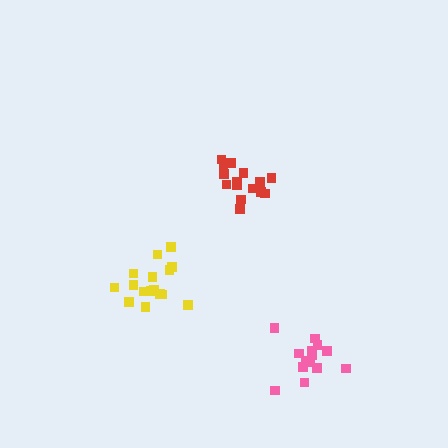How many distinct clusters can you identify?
There are 3 distinct clusters.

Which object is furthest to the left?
The yellow cluster is leftmost.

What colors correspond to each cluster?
The clusters are colored: yellow, pink, red.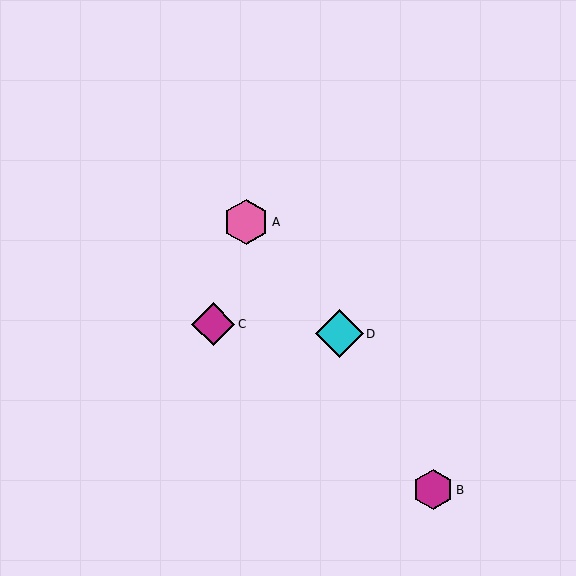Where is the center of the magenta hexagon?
The center of the magenta hexagon is at (433, 490).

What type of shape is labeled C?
Shape C is a magenta diamond.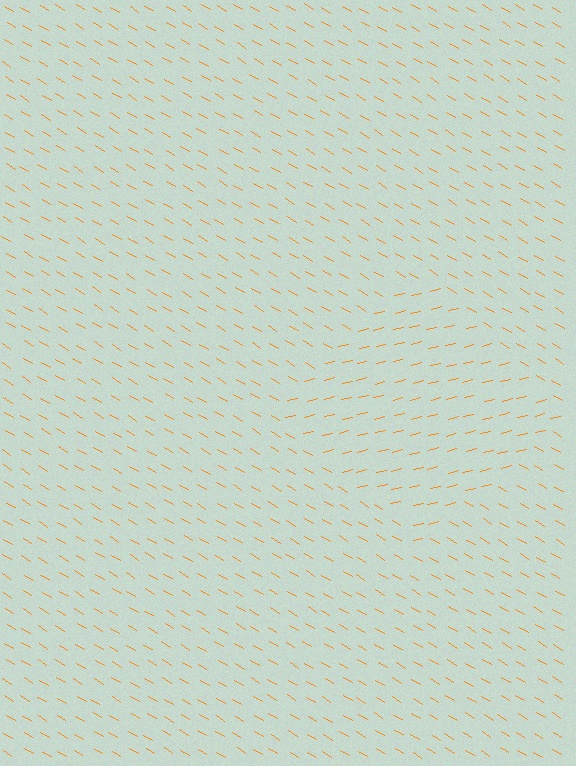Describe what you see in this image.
The image is filled with small orange line segments. A diamond region in the image has lines oriented differently from the surrounding lines, creating a visible texture boundary.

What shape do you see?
I see a diamond.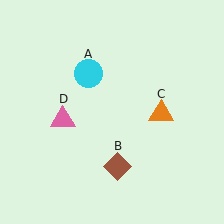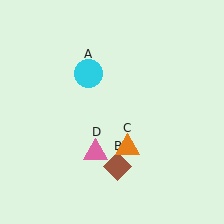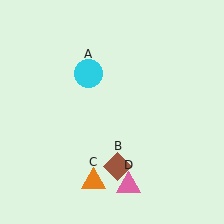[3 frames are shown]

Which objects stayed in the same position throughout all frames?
Cyan circle (object A) and brown diamond (object B) remained stationary.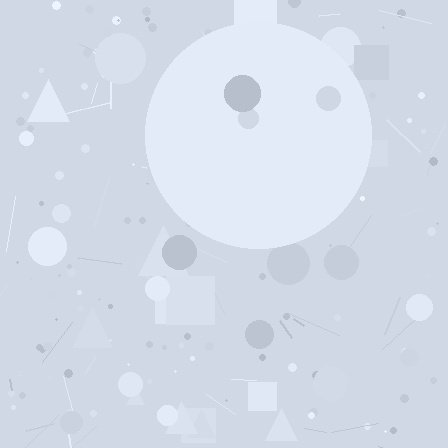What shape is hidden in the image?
A circle is hidden in the image.